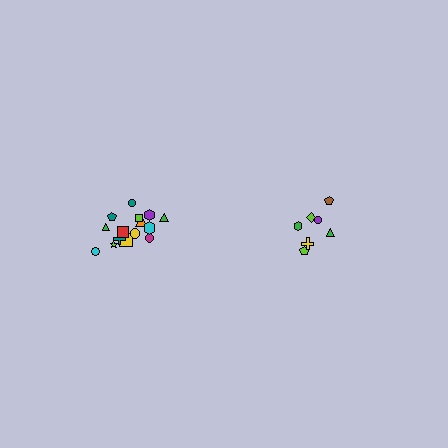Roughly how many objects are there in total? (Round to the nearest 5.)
Roughly 20 objects in total.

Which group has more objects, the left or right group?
The left group.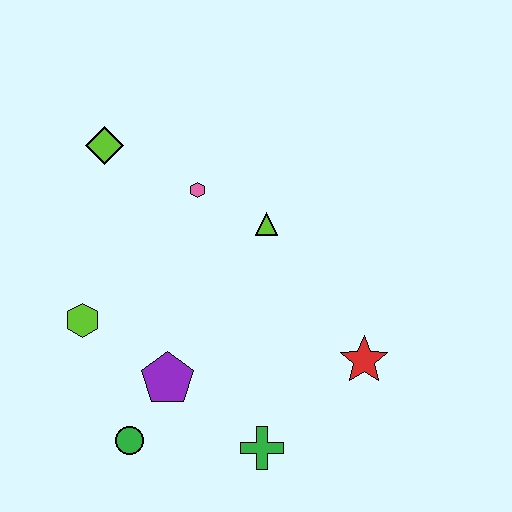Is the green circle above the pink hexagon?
No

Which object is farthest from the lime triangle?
The green circle is farthest from the lime triangle.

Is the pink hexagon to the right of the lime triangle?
No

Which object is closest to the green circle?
The purple pentagon is closest to the green circle.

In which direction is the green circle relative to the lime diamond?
The green circle is below the lime diamond.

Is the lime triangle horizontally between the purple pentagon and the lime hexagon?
No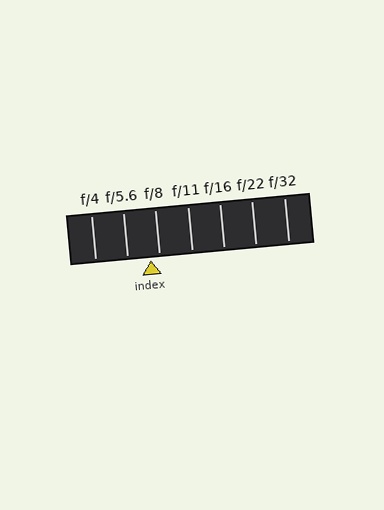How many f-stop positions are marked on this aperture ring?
There are 7 f-stop positions marked.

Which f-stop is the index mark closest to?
The index mark is closest to f/8.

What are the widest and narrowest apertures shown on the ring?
The widest aperture shown is f/4 and the narrowest is f/32.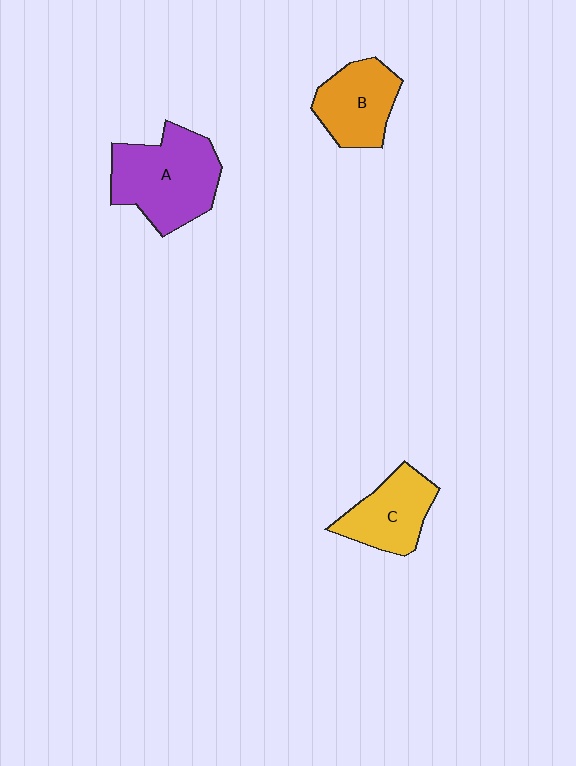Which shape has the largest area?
Shape A (purple).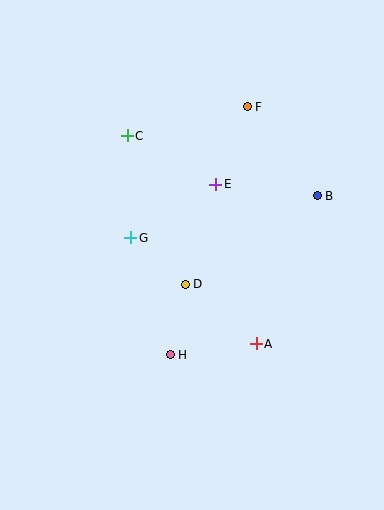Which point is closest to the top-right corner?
Point F is closest to the top-right corner.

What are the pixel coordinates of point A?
Point A is at (256, 344).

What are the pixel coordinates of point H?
Point H is at (170, 355).